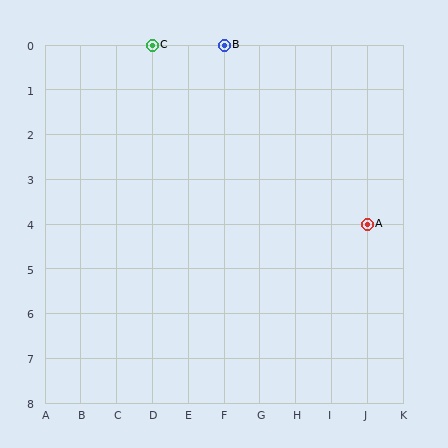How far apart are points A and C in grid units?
Points A and C are 6 columns and 4 rows apart (about 7.2 grid units diagonally).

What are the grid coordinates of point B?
Point B is at grid coordinates (F, 0).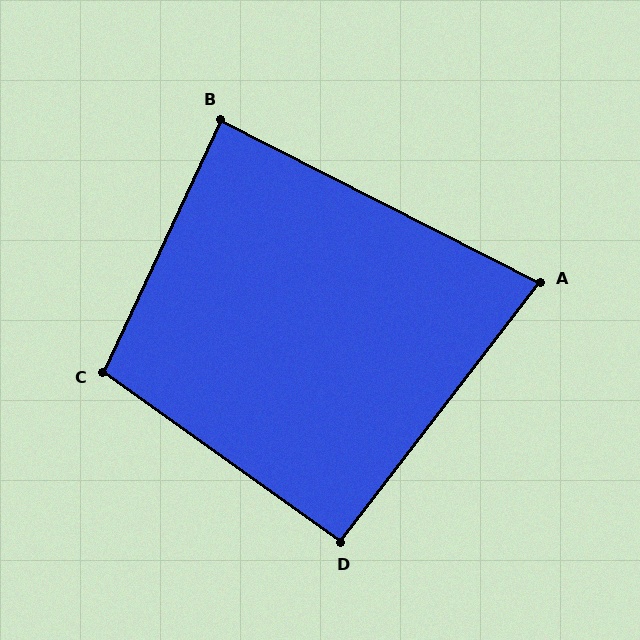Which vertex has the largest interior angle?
C, at approximately 101 degrees.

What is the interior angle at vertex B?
Approximately 88 degrees (approximately right).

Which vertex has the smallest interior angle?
A, at approximately 79 degrees.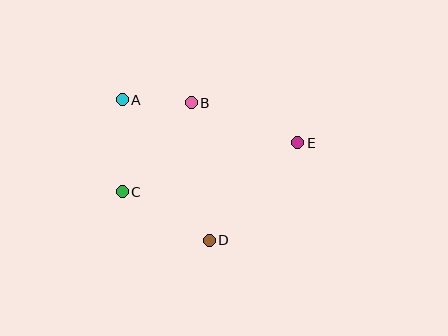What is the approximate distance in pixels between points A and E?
The distance between A and E is approximately 181 pixels.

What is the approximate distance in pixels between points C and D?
The distance between C and D is approximately 100 pixels.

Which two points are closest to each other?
Points A and B are closest to each other.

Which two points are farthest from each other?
Points C and E are farthest from each other.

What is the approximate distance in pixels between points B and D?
The distance between B and D is approximately 139 pixels.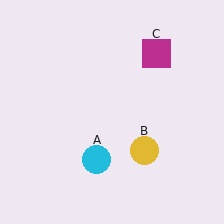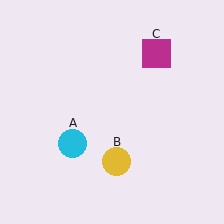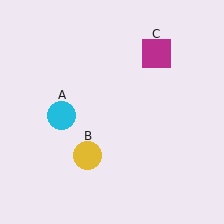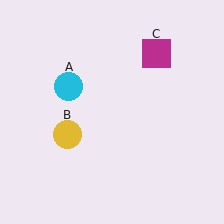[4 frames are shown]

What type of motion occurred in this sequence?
The cyan circle (object A), yellow circle (object B) rotated clockwise around the center of the scene.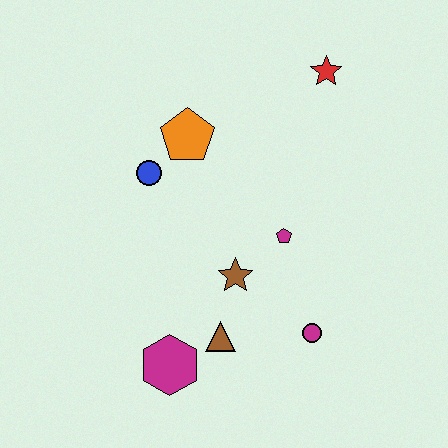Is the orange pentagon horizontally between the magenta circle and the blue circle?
Yes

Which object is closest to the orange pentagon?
The blue circle is closest to the orange pentagon.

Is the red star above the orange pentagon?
Yes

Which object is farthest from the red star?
The magenta hexagon is farthest from the red star.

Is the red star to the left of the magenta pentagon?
No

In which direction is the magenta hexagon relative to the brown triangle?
The magenta hexagon is to the left of the brown triangle.